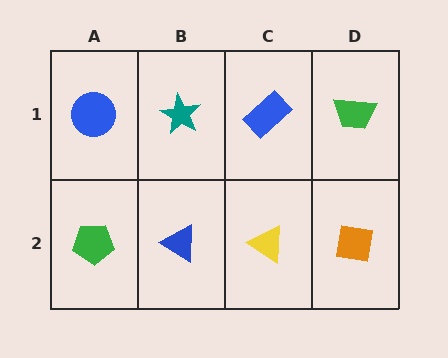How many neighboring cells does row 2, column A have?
2.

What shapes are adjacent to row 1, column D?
An orange square (row 2, column D), a blue rectangle (row 1, column C).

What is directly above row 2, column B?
A teal star.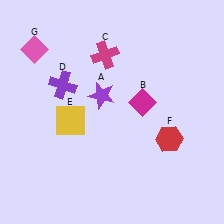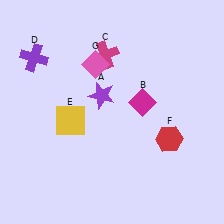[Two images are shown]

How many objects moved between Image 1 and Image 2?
2 objects moved between the two images.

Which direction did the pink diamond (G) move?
The pink diamond (G) moved right.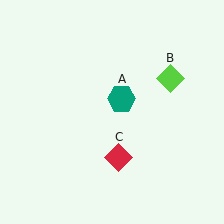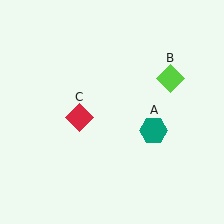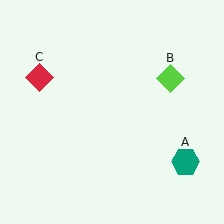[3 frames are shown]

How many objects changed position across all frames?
2 objects changed position: teal hexagon (object A), red diamond (object C).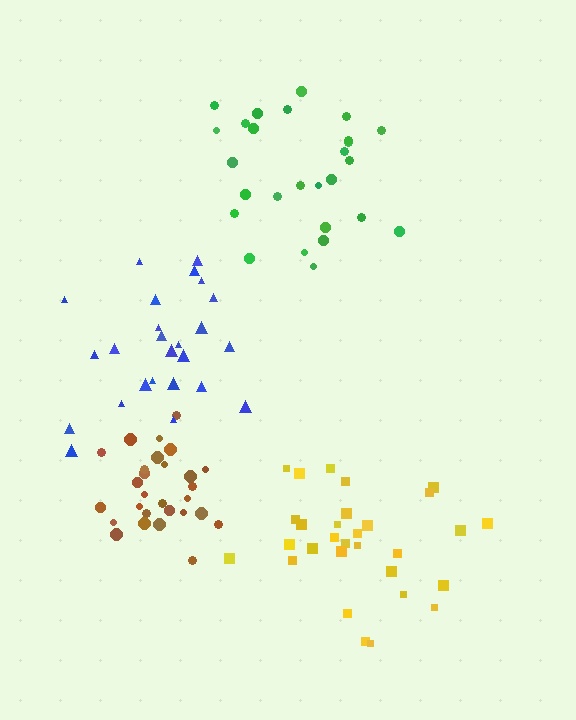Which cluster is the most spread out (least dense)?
Yellow.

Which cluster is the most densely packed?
Brown.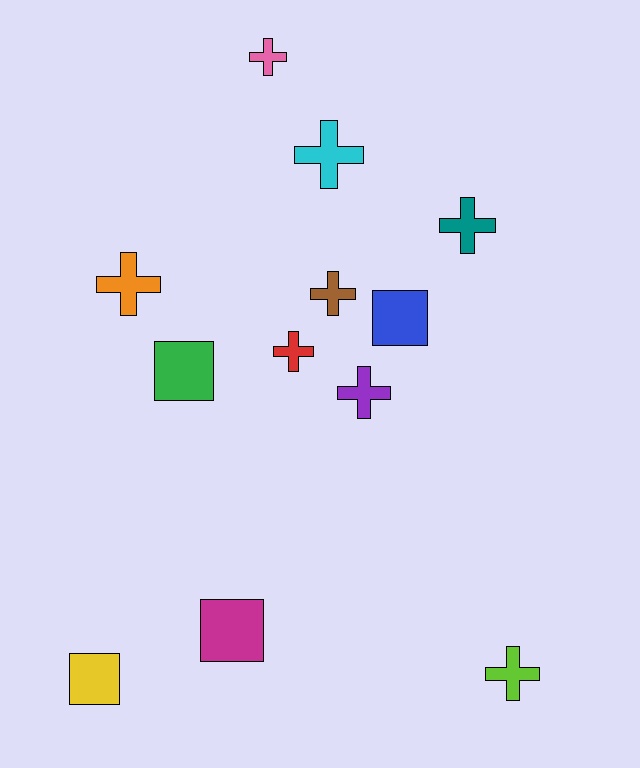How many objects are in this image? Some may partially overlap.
There are 12 objects.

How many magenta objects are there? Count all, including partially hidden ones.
There is 1 magenta object.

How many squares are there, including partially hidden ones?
There are 4 squares.